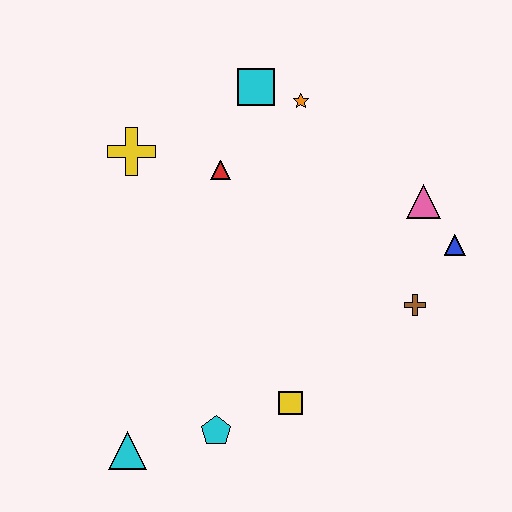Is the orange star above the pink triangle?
Yes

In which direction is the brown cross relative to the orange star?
The brown cross is below the orange star.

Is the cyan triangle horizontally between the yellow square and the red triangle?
No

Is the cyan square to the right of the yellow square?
No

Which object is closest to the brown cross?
The blue triangle is closest to the brown cross.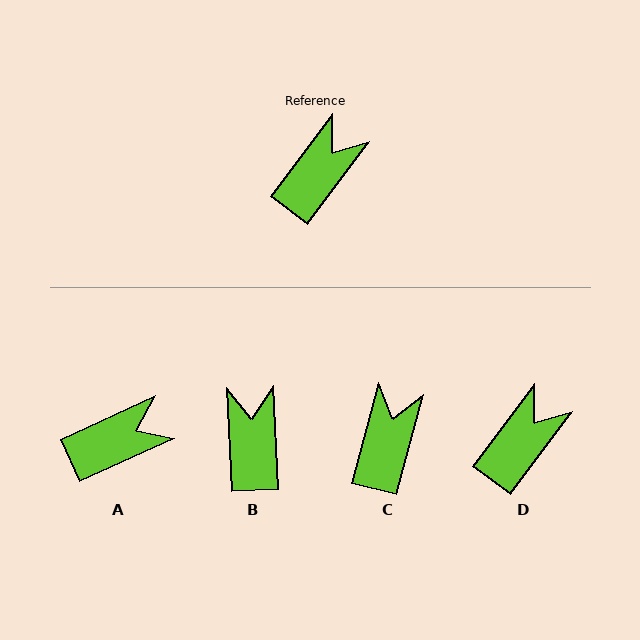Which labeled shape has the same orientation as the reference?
D.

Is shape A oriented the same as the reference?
No, it is off by about 29 degrees.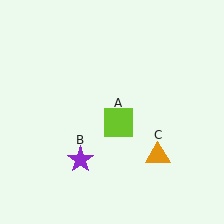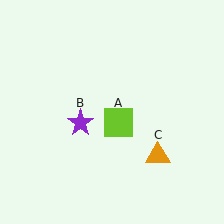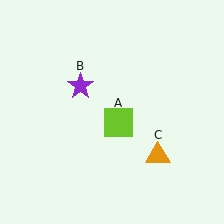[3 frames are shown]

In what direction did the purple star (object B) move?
The purple star (object B) moved up.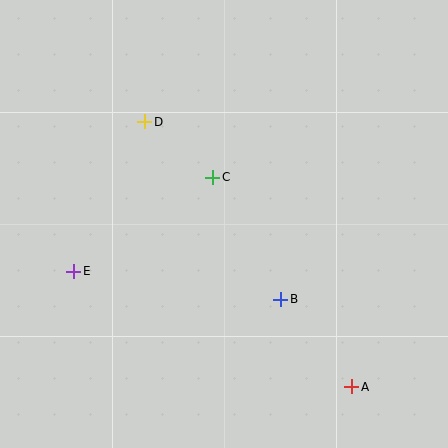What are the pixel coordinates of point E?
Point E is at (74, 271).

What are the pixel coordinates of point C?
Point C is at (213, 177).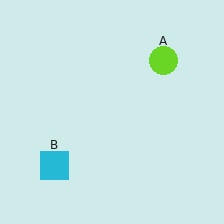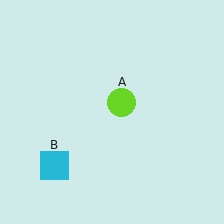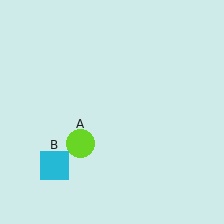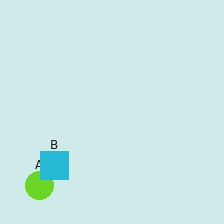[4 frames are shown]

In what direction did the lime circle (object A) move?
The lime circle (object A) moved down and to the left.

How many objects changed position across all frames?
1 object changed position: lime circle (object A).